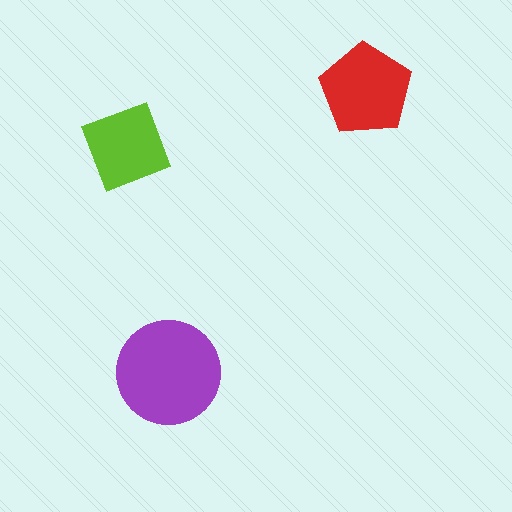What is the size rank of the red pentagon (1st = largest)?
2nd.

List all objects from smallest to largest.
The lime diamond, the red pentagon, the purple circle.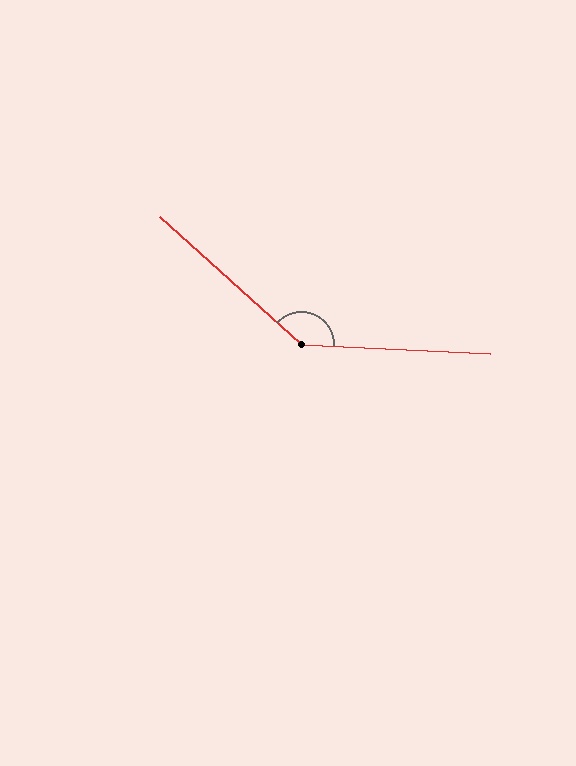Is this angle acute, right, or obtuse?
It is obtuse.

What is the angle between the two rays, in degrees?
Approximately 141 degrees.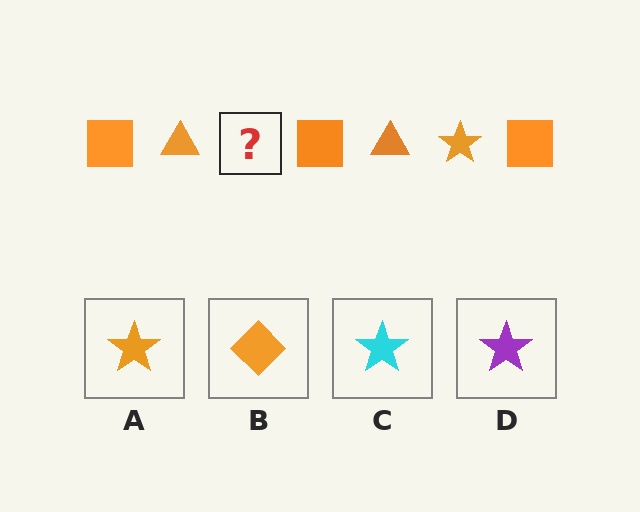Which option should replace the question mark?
Option A.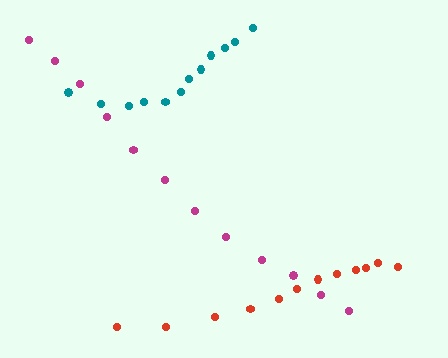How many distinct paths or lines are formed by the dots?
There are 3 distinct paths.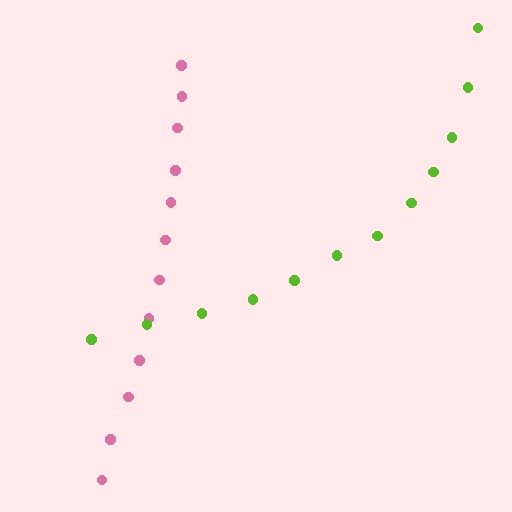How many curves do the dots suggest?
There are 2 distinct paths.